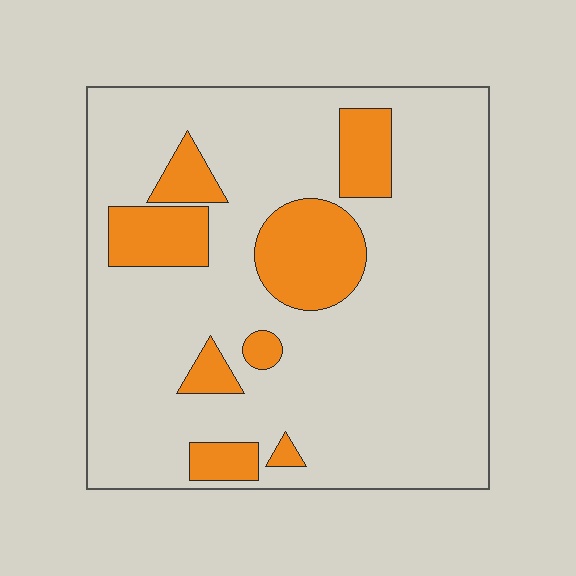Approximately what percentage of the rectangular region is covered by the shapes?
Approximately 20%.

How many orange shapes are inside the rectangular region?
8.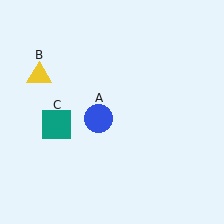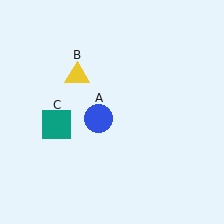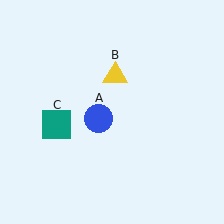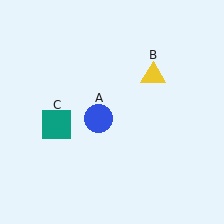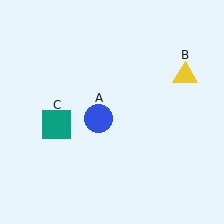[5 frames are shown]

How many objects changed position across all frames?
1 object changed position: yellow triangle (object B).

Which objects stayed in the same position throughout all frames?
Blue circle (object A) and teal square (object C) remained stationary.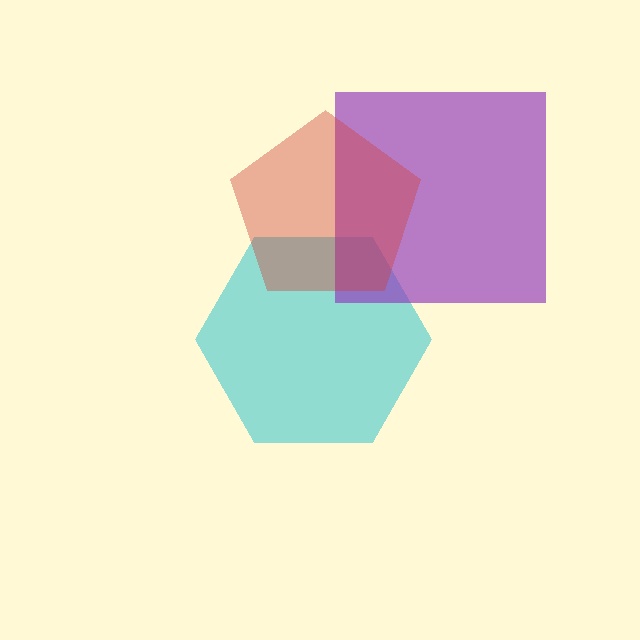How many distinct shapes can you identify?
There are 3 distinct shapes: a cyan hexagon, a purple square, a red pentagon.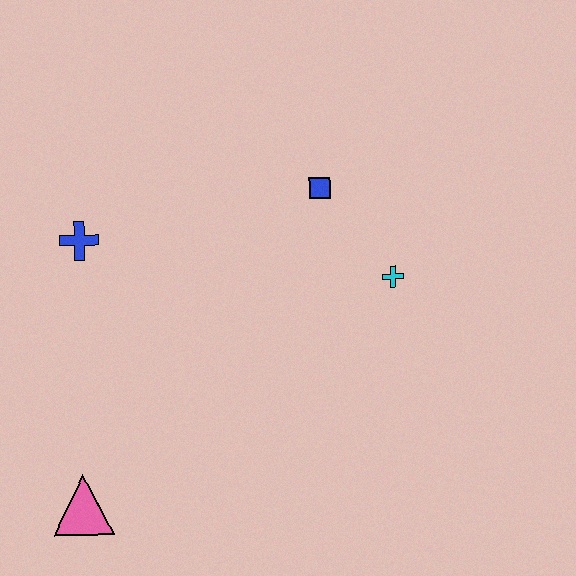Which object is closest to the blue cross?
The blue square is closest to the blue cross.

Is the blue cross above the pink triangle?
Yes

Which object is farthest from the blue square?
The pink triangle is farthest from the blue square.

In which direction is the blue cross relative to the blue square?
The blue cross is to the left of the blue square.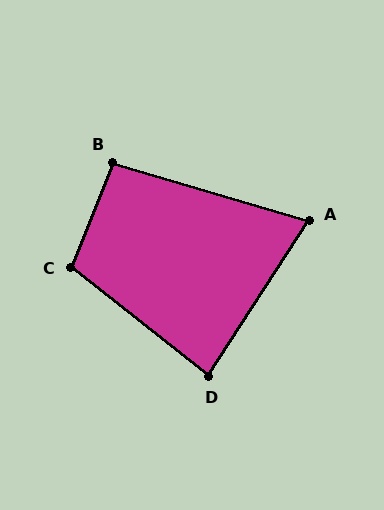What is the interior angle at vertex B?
Approximately 95 degrees (obtuse).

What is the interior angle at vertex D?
Approximately 85 degrees (acute).